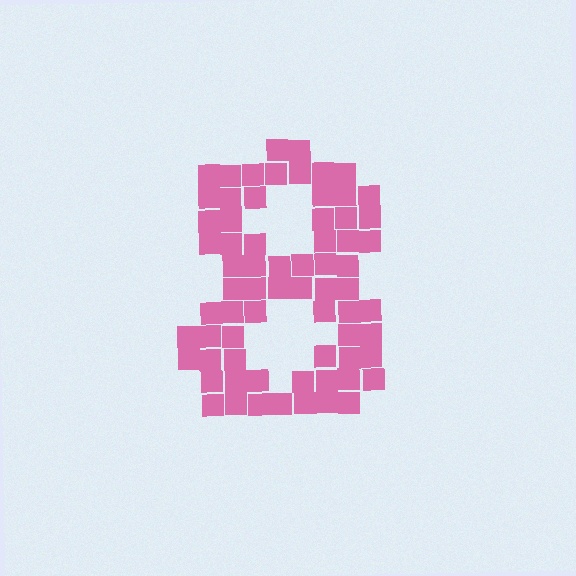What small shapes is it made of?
It is made of small squares.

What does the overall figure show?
The overall figure shows the digit 8.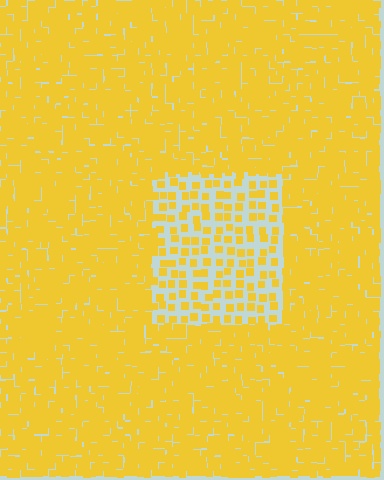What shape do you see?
I see a rectangle.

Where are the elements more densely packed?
The elements are more densely packed outside the rectangle boundary.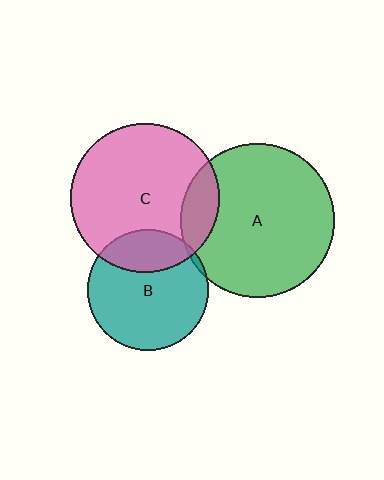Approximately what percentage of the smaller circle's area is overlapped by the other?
Approximately 15%.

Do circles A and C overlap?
Yes.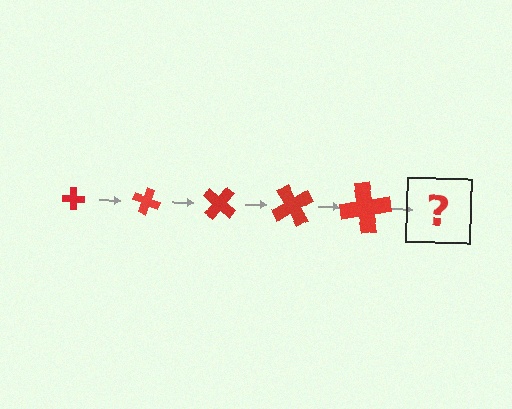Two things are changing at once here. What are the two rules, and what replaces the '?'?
The two rules are that the cross grows larger each step and it rotates 20 degrees each step. The '?' should be a cross, larger than the previous one and rotated 100 degrees from the start.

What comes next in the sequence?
The next element should be a cross, larger than the previous one and rotated 100 degrees from the start.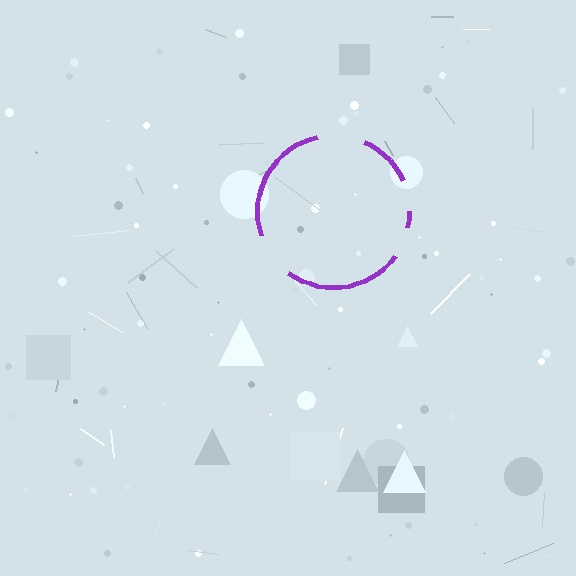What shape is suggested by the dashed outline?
The dashed outline suggests a circle.